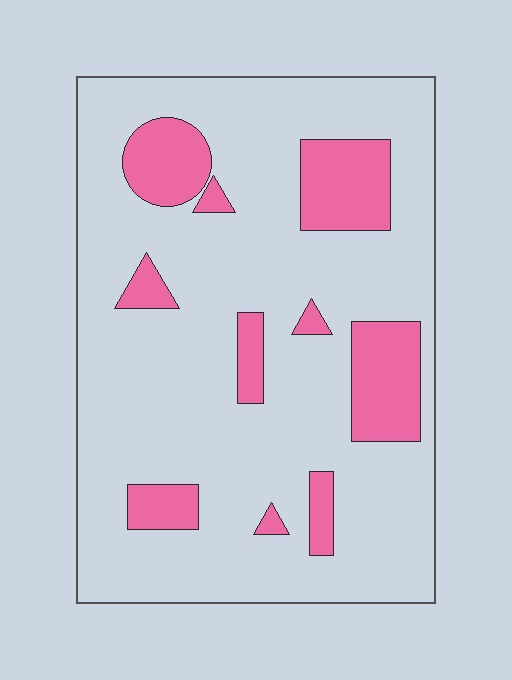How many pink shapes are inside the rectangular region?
10.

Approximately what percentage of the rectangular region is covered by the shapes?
Approximately 20%.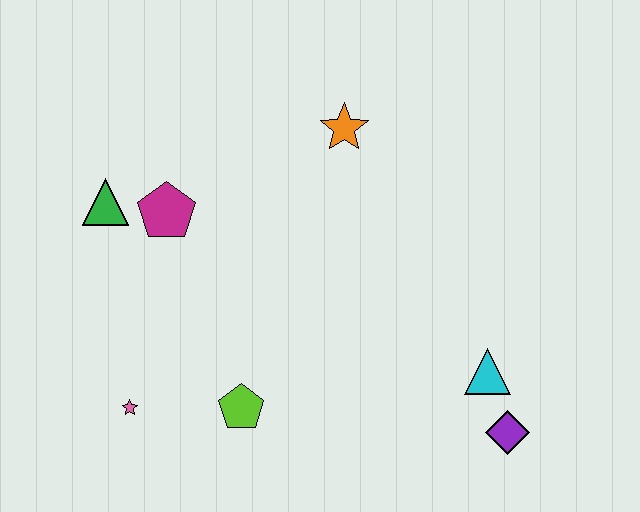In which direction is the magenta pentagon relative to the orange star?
The magenta pentagon is to the left of the orange star.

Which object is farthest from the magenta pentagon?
The purple diamond is farthest from the magenta pentagon.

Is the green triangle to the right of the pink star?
No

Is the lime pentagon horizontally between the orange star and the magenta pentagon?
Yes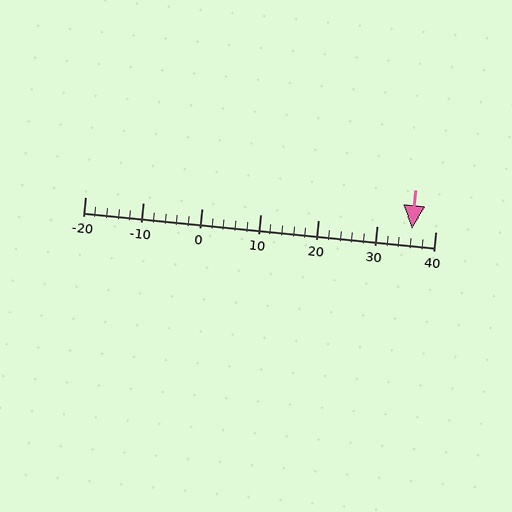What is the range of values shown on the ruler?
The ruler shows values from -20 to 40.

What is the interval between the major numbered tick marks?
The major tick marks are spaced 10 units apart.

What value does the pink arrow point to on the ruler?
The pink arrow points to approximately 36.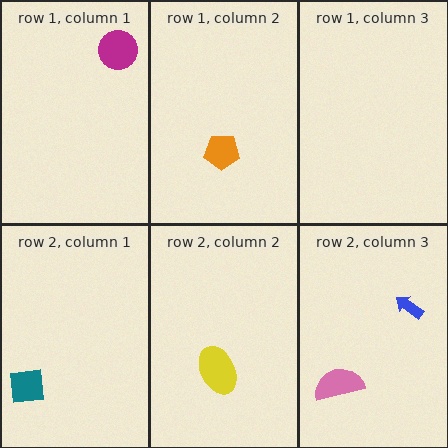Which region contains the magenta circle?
The row 1, column 1 region.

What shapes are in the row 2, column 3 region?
The pink semicircle, the blue arrow.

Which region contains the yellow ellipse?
The row 2, column 2 region.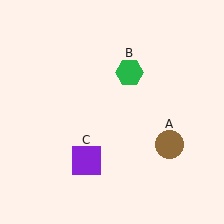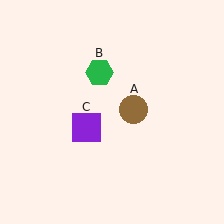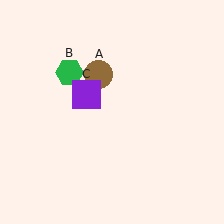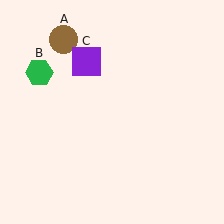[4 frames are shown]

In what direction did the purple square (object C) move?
The purple square (object C) moved up.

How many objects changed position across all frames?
3 objects changed position: brown circle (object A), green hexagon (object B), purple square (object C).